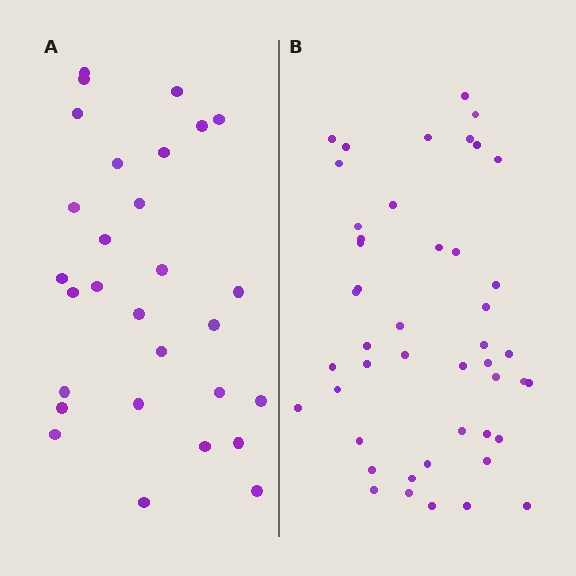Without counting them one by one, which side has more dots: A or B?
Region B (the right region) has more dots.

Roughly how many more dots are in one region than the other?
Region B has approximately 15 more dots than region A.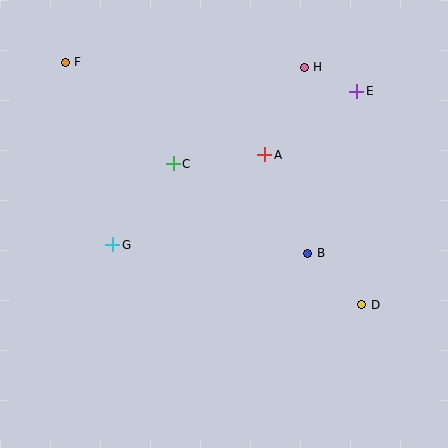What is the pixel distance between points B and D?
The distance between B and D is 74 pixels.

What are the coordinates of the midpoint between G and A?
The midpoint between G and A is at (189, 200).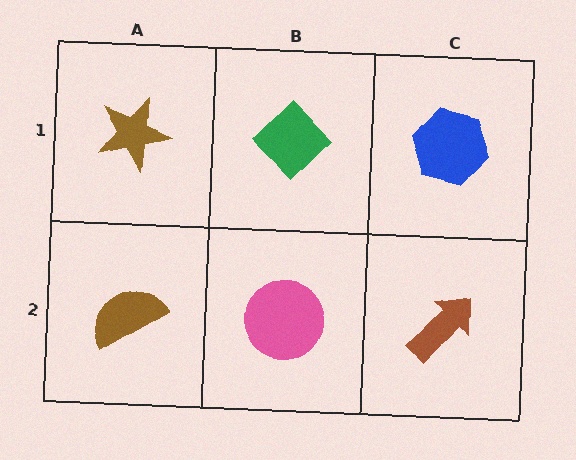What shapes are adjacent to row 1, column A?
A brown semicircle (row 2, column A), a green diamond (row 1, column B).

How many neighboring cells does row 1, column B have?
3.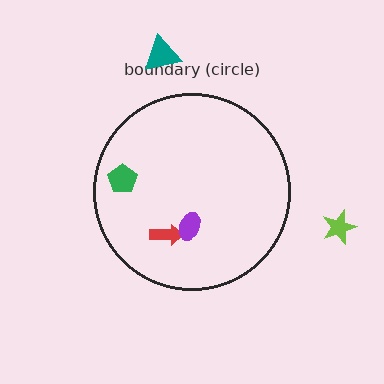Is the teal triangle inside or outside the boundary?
Outside.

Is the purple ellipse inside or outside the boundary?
Inside.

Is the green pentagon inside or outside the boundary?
Inside.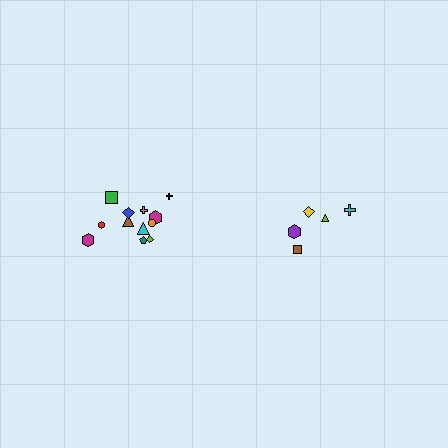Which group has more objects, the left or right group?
The left group.